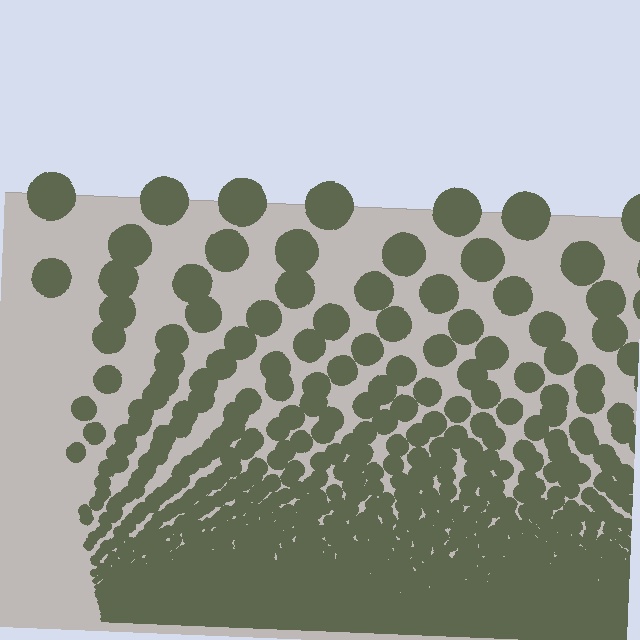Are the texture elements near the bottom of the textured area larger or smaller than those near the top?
Smaller. The gradient is inverted — elements near the bottom are smaller and denser.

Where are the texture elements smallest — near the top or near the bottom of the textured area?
Near the bottom.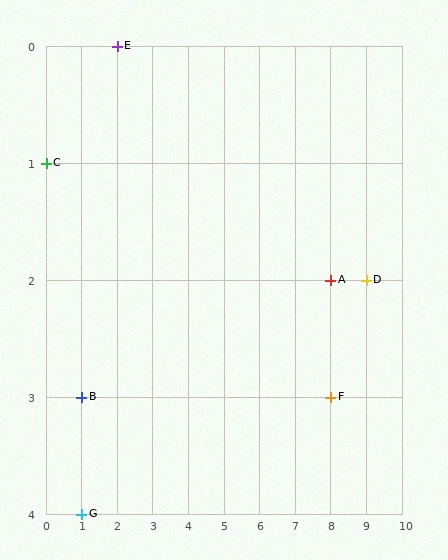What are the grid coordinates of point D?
Point D is at grid coordinates (9, 2).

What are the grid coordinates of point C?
Point C is at grid coordinates (0, 1).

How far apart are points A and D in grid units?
Points A and D are 1 column apart.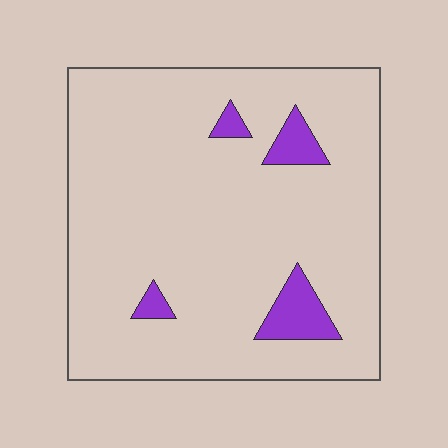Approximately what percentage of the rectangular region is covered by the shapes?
Approximately 10%.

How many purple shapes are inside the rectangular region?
4.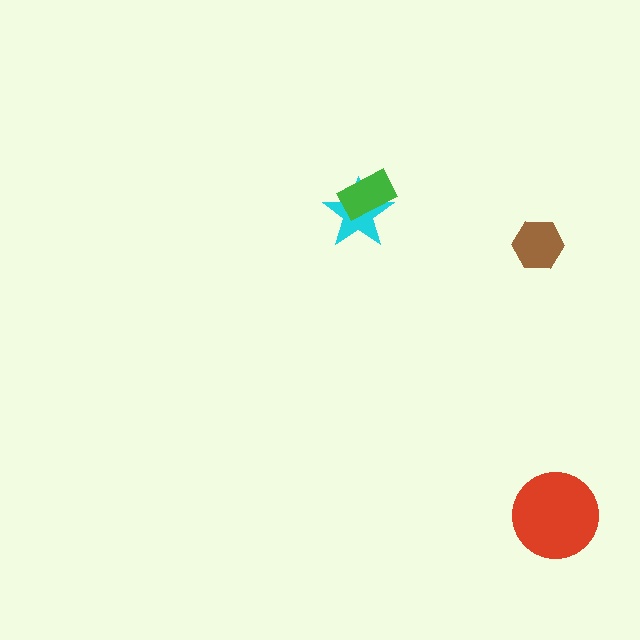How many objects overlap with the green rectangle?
1 object overlaps with the green rectangle.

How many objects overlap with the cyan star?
1 object overlaps with the cyan star.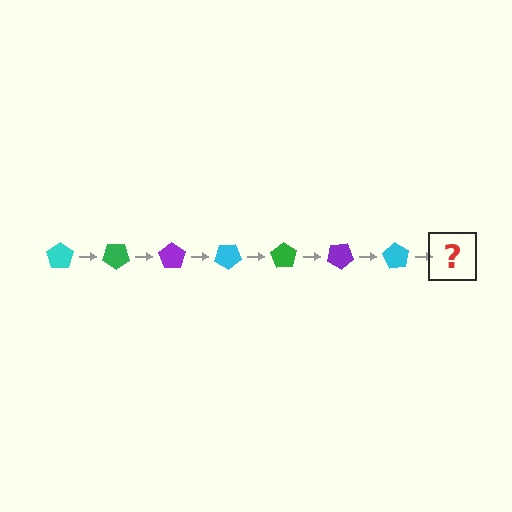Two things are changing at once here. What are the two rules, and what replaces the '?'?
The two rules are that it rotates 35 degrees each step and the color cycles through cyan, green, and purple. The '?' should be a green pentagon, rotated 245 degrees from the start.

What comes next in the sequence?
The next element should be a green pentagon, rotated 245 degrees from the start.